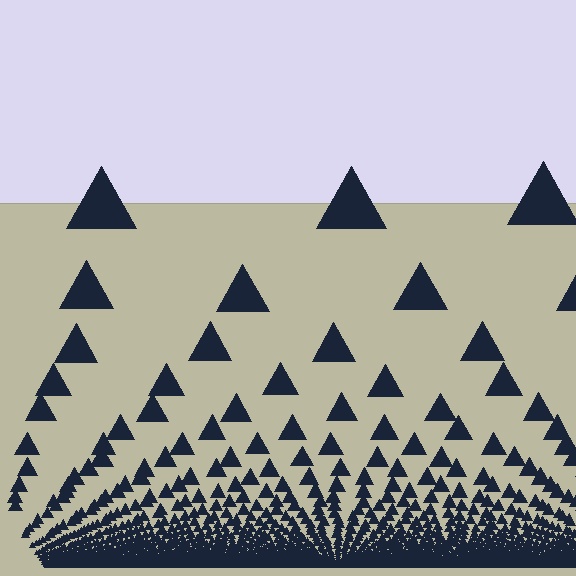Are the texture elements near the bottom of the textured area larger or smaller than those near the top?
Smaller. The gradient is inverted — elements near the bottom are smaller and denser.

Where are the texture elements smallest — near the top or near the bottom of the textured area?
Near the bottom.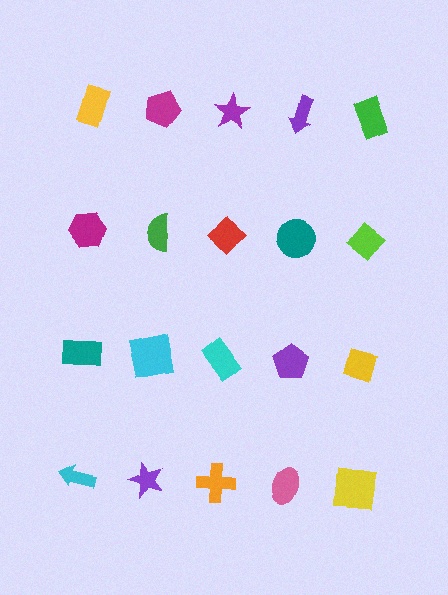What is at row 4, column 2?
A purple star.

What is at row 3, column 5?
A yellow diamond.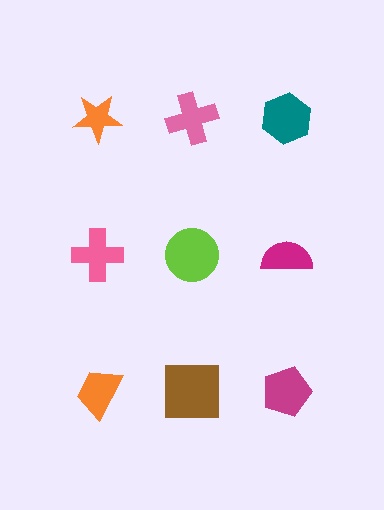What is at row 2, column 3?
A magenta semicircle.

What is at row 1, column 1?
An orange star.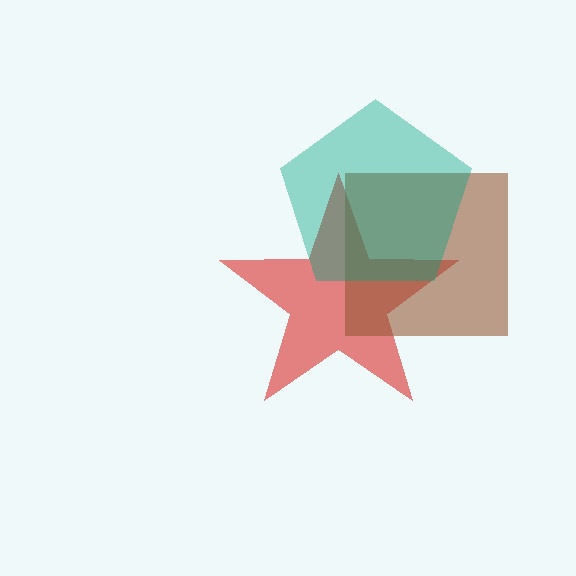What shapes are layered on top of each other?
The layered shapes are: a red star, a brown square, a teal pentagon.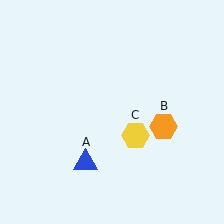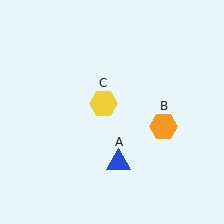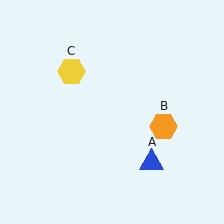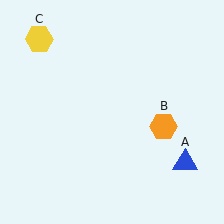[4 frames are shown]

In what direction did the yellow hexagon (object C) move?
The yellow hexagon (object C) moved up and to the left.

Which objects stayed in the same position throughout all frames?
Orange hexagon (object B) remained stationary.